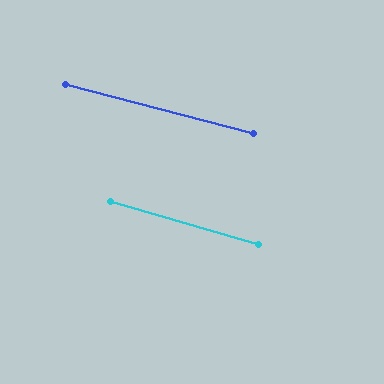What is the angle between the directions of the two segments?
Approximately 1 degree.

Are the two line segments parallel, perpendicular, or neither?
Parallel — their directions differ by only 1.5°.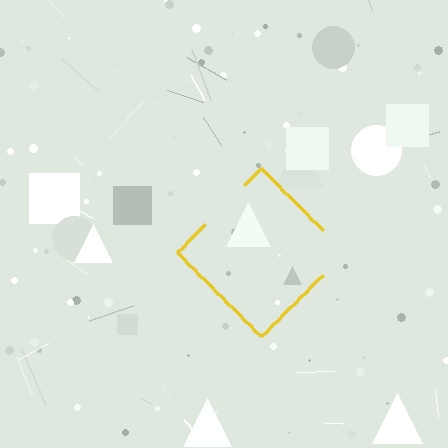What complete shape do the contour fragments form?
The contour fragments form a diamond.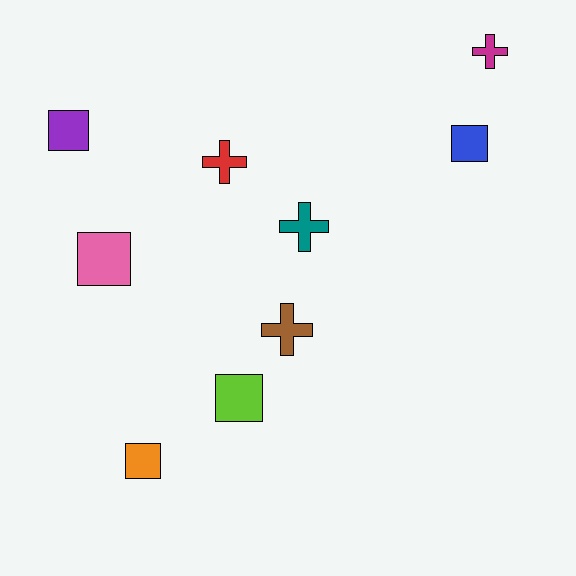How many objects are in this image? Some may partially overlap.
There are 9 objects.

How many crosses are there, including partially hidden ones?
There are 4 crosses.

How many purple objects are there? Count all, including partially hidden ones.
There is 1 purple object.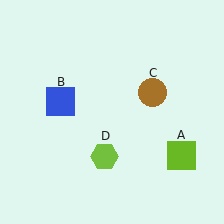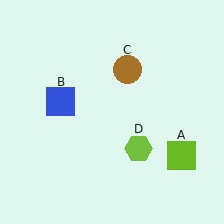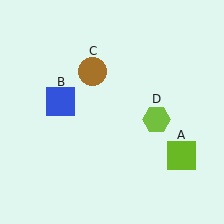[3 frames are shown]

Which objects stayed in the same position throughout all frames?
Lime square (object A) and blue square (object B) remained stationary.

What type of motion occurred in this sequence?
The brown circle (object C), lime hexagon (object D) rotated counterclockwise around the center of the scene.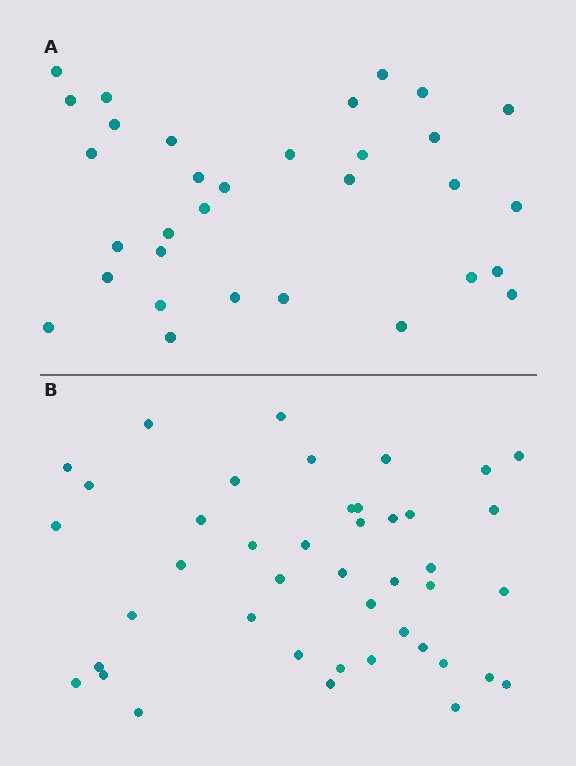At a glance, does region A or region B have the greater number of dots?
Region B (the bottom region) has more dots.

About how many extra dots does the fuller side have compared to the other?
Region B has roughly 12 or so more dots than region A.